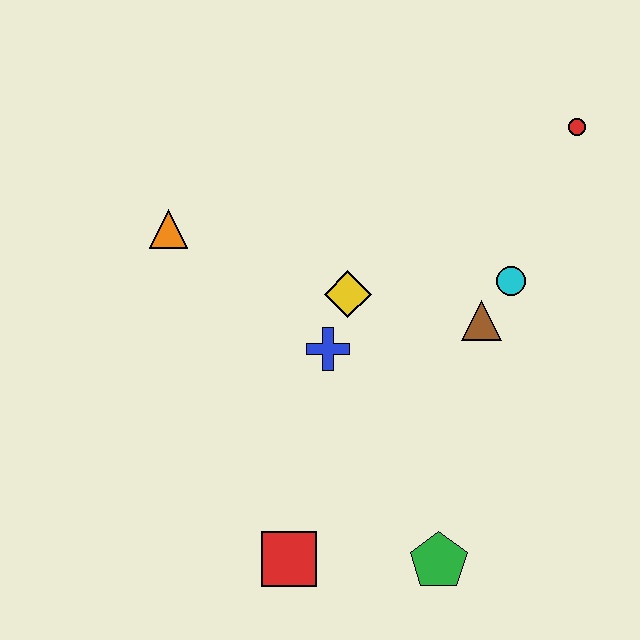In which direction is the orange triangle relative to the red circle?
The orange triangle is to the left of the red circle.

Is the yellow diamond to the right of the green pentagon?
No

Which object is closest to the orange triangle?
The yellow diamond is closest to the orange triangle.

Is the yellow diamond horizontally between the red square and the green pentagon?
Yes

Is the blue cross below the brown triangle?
Yes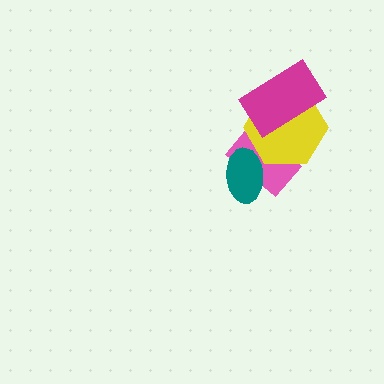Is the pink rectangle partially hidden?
Yes, it is partially covered by another shape.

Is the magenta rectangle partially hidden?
No, no other shape covers it.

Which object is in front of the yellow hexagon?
The magenta rectangle is in front of the yellow hexagon.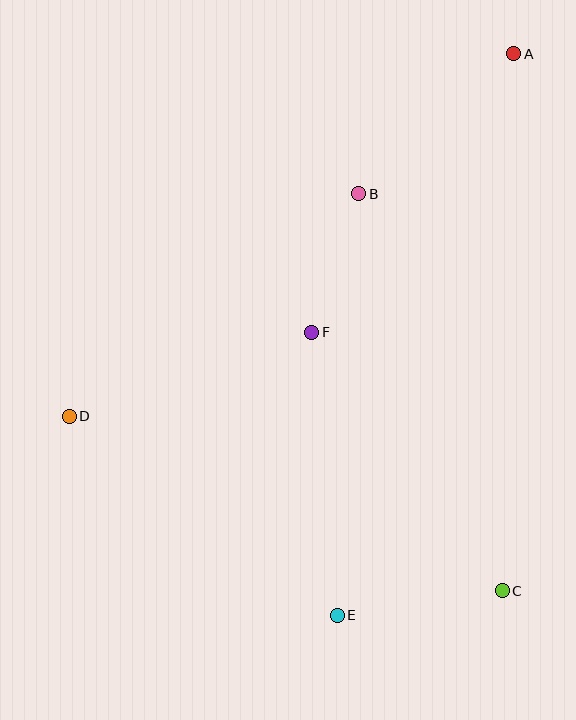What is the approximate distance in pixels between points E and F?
The distance between E and F is approximately 284 pixels.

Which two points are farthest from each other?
Points A and E are farthest from each other.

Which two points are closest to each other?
Points B and F are closest to each other.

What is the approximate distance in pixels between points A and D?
The distance between A and D is approximately 574 pixels.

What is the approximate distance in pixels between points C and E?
The distance between C and E is approximately 167 pixels.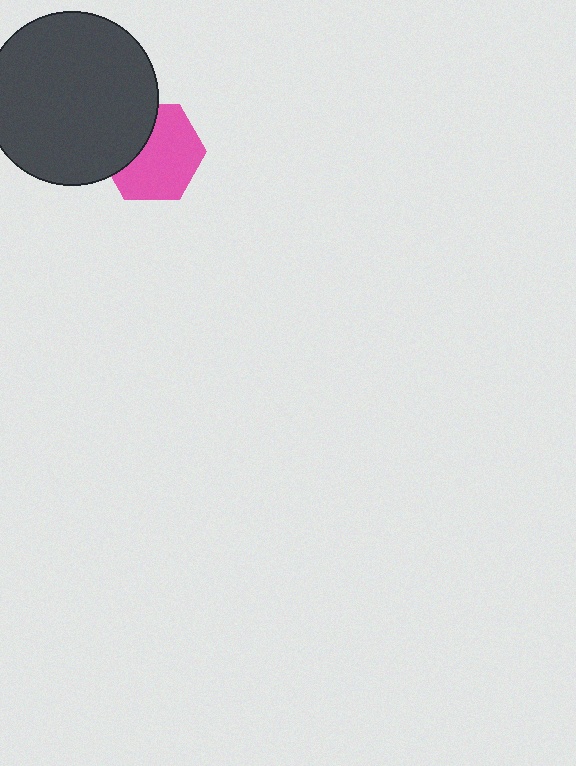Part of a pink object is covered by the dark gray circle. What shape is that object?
It is a hexagon.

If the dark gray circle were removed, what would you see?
You would see the complete pink hexagon.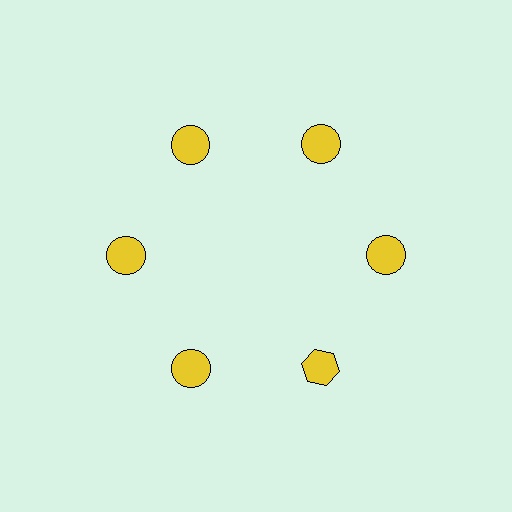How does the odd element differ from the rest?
It has a different shape: hexagon instead of circle.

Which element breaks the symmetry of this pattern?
The yellow hexagon at roughly the 5 o'clock position breaks the symmetry. All other shapes are yellow circles.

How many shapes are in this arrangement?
There are 6 shapes arranged in a ring pattern.